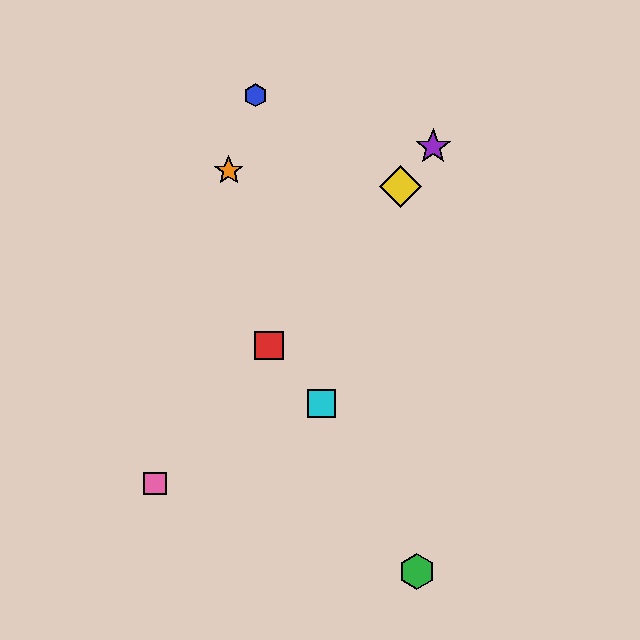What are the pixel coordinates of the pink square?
The pink square is at (155, 484).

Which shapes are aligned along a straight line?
The red square, the yellow diamond, the purple star, the pink square are aligned along a straight line.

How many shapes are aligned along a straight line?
4 shapes (the red square, the yellow diamond, the purple star, the pink square) are aligned along a straight line.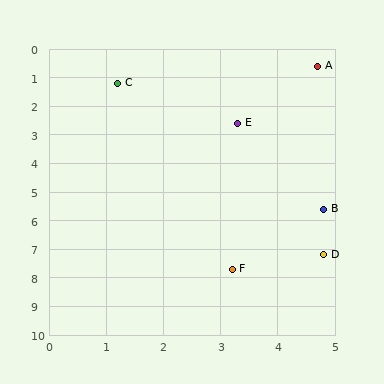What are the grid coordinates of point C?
Point C is at approximately (1.2, 1.2).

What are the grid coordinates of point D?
Point D is at approximately (4.8, 7.2).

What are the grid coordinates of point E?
Point E is at approximately (3.3, 2.6).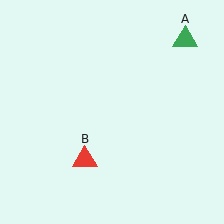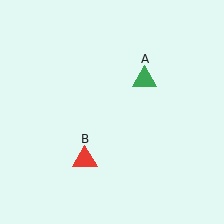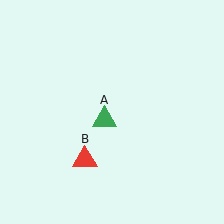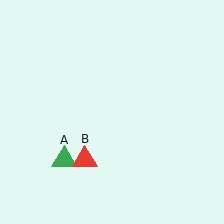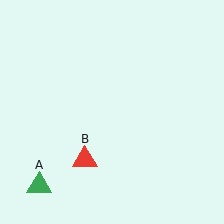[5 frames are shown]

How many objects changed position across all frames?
1 object changed position: green triangle (object A).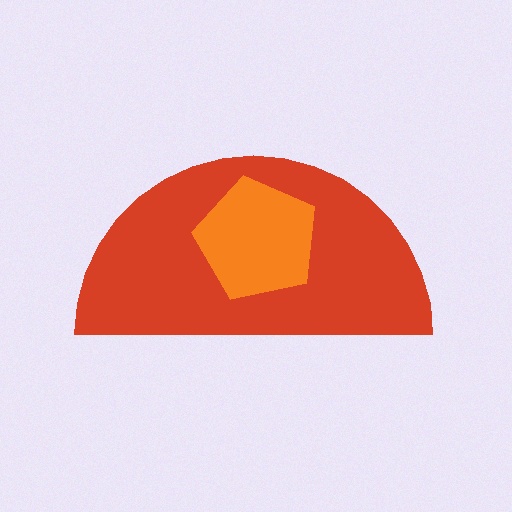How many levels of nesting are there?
2.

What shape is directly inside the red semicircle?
The orange pentagon.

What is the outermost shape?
The red semicircle.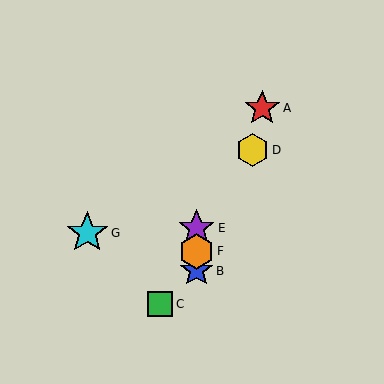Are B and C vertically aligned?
No, B is at x≈196 and C is at x≈160.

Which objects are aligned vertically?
Objects B, E, F are aligned vertically.